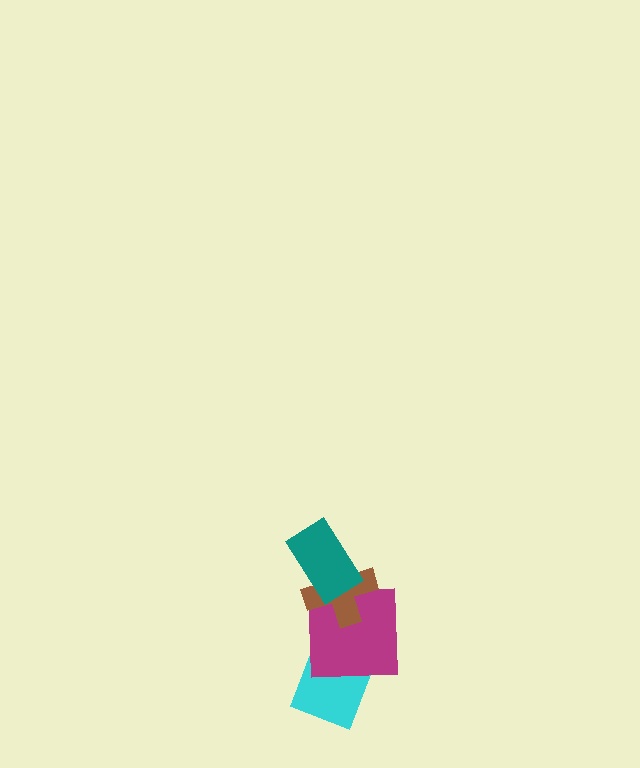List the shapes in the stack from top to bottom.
From top to bottom: the teal rectangle, the brown cross, the magenta square, the cyan diamond.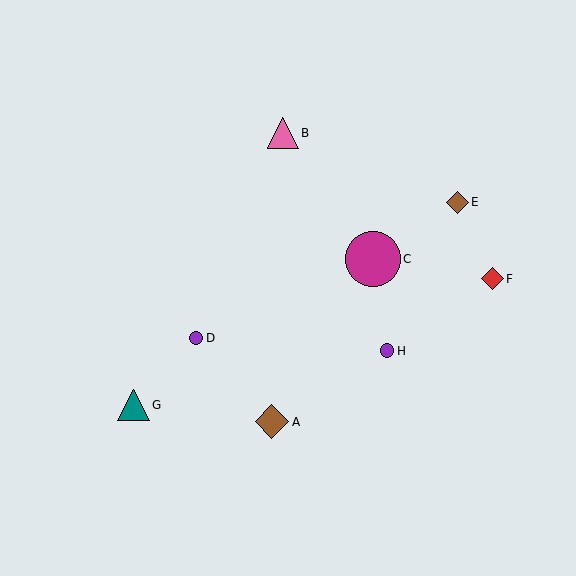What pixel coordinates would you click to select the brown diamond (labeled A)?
Click at (272, 422) to select the brown diamond A.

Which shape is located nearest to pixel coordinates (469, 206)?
The brown diamond (labeled E) at (458, 202) is nearest to that location.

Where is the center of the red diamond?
The center of the red diamond is at (492, 279).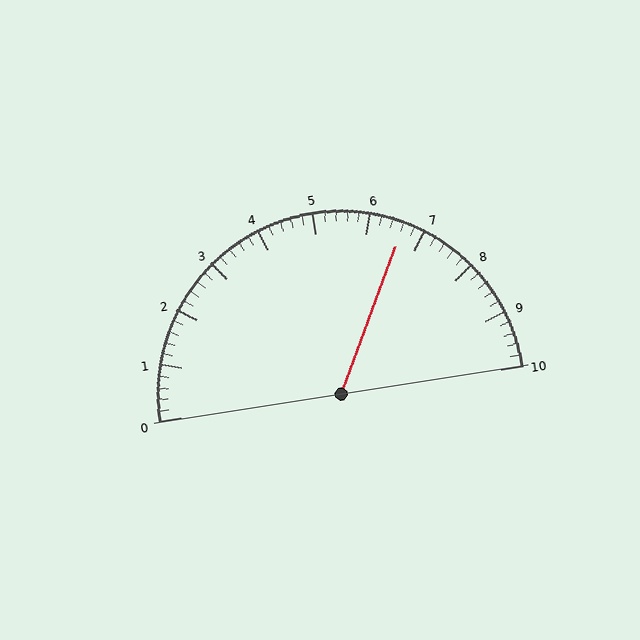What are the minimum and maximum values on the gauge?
The gauge ranges from 0 to 10.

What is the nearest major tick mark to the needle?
The nearest major tick mark is 7.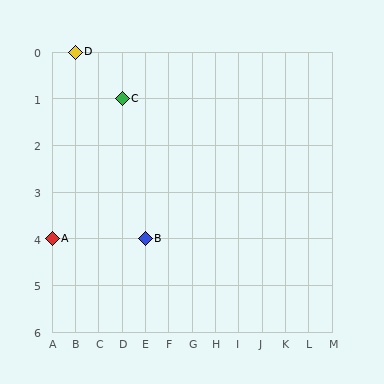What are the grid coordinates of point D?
Point D is at grid coordinates (B, 0).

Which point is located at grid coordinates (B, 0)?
Point D is at (B, 0).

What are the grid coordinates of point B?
Point B is at grid coordinates (E, 4).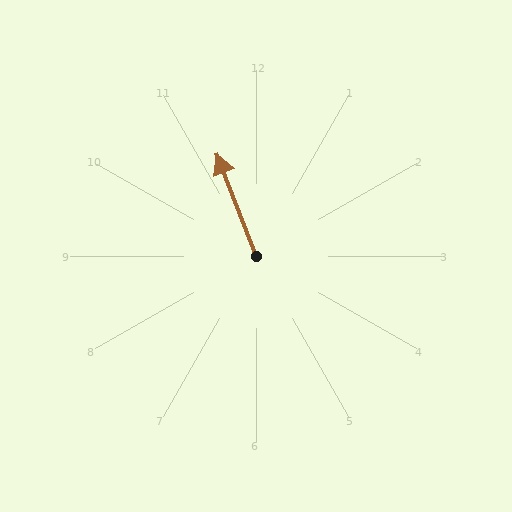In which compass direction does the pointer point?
North.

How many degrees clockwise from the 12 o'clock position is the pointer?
Approximately 339 degrees.